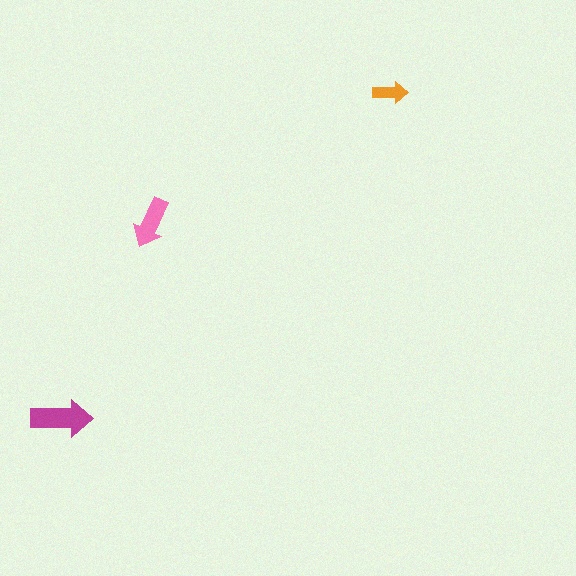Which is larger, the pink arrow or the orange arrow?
The pink one.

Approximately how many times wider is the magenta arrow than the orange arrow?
About 2 times wider.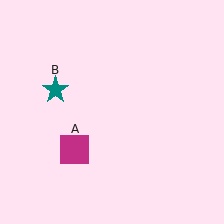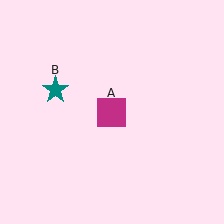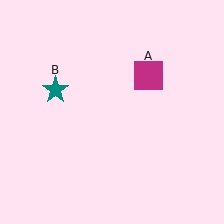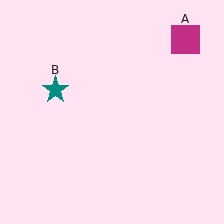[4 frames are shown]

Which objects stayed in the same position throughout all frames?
Teal star (object B) remained stationary.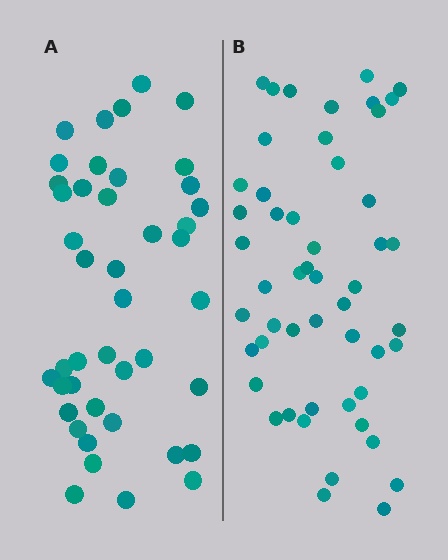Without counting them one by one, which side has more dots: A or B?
Region B (the right region) has more dots.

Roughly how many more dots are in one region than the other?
Region B has roughly 8 or so more dots than region A.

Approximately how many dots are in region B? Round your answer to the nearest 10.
About 50 dots. (The exact count is 51, which rounds to 50.)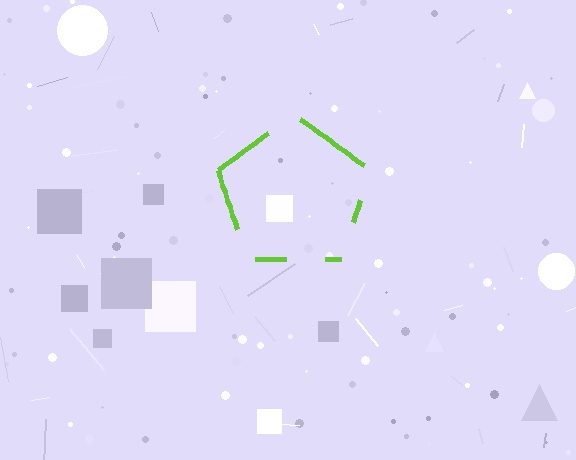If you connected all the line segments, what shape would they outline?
They would outline a pentagon.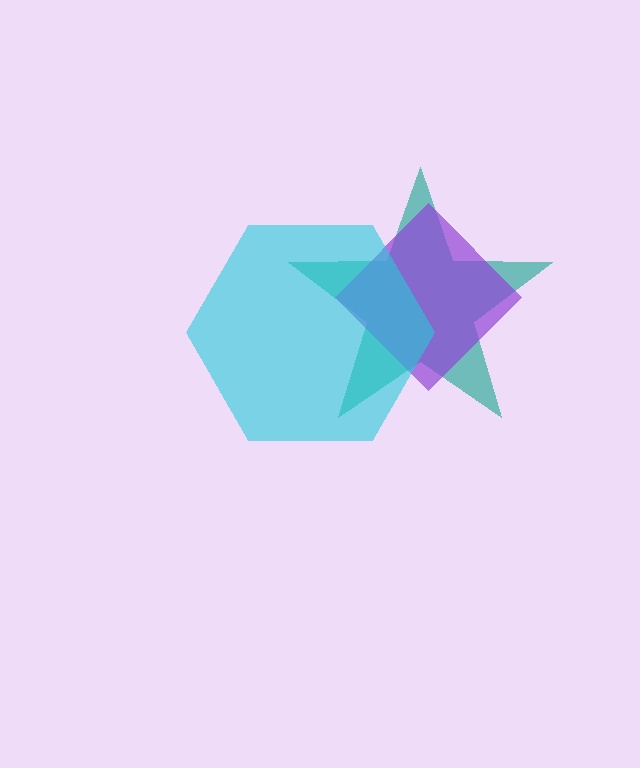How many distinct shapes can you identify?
There are 3 distinct shapes: a teal star, a purple diamond, a cyan hexagon.